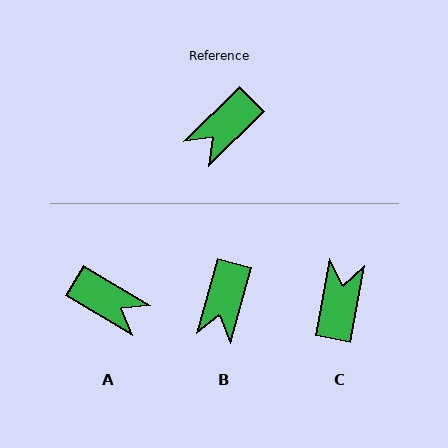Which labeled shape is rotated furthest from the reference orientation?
C, about 145 degrees away.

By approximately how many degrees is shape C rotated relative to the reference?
Approximately 145 degrees clockwise.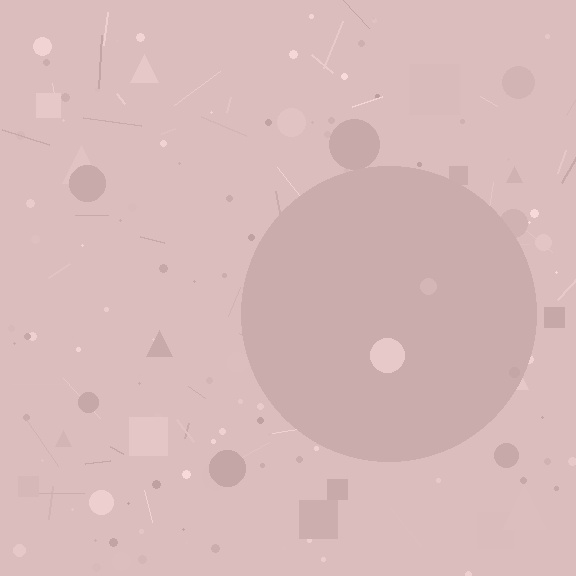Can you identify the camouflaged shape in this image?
The camouflaged shape is a circle.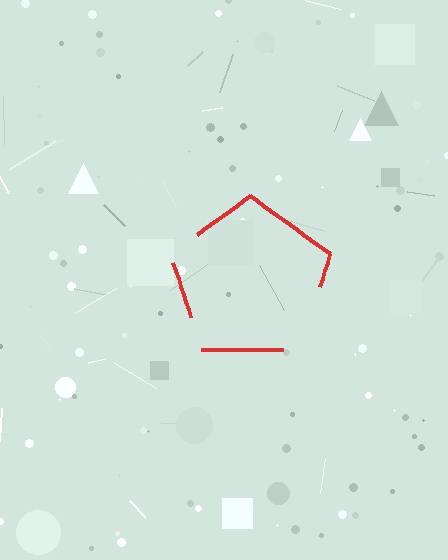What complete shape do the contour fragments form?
The contour fragments form a pentagon.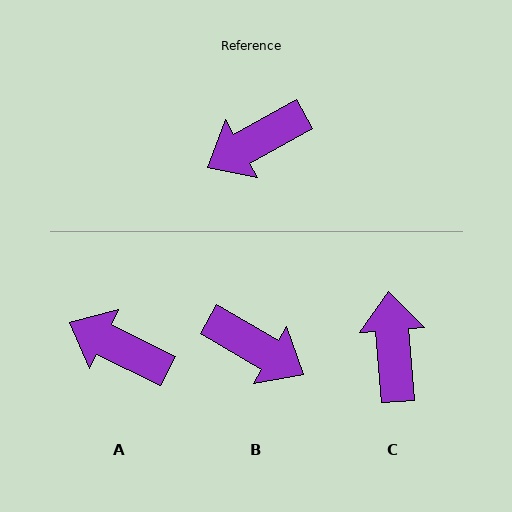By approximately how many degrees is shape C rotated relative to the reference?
Approximately 114 degrees clockwise.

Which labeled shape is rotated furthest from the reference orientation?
B, about 121 degrees away.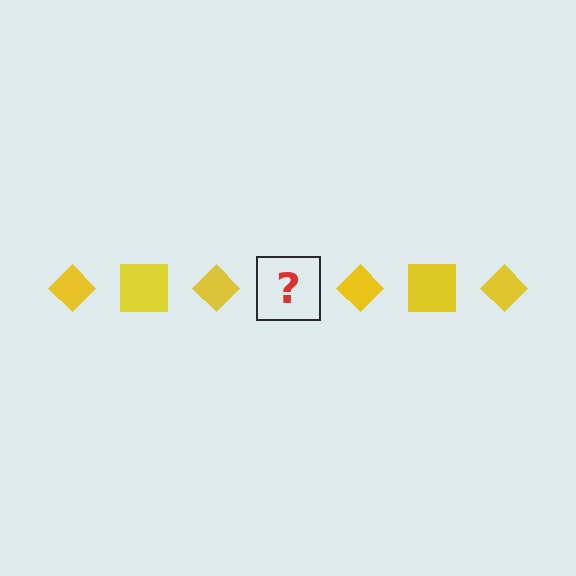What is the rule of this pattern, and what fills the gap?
The rule is that the pattern cycles through diamond, square shapes in yellow. The gap should be filled with a yellow square.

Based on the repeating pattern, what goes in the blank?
The blank should be a yellow square.